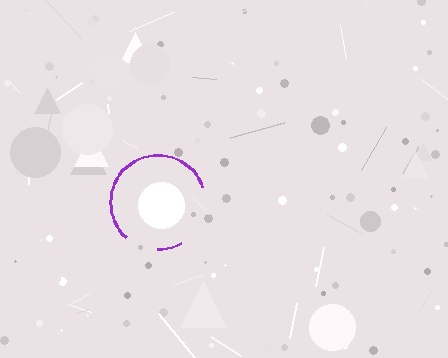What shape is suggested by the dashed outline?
The dashed outline suggests a circle.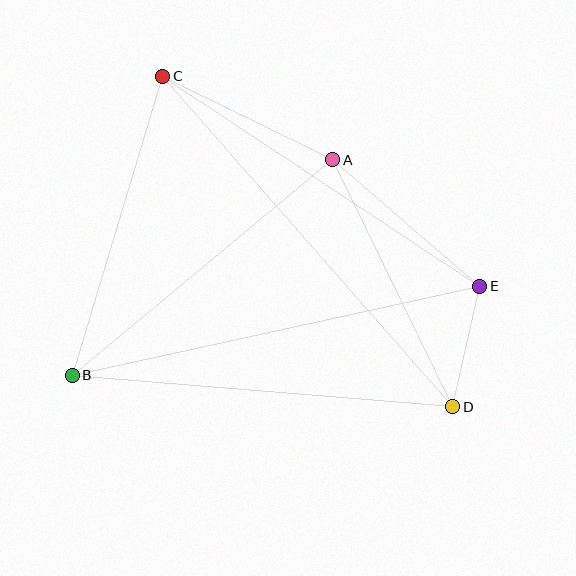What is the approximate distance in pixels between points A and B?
The distance between A and B is approximately 338 pixels.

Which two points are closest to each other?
Points D and E are closest to each other.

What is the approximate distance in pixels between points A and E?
The distance between A and E is approximately 194 pixels.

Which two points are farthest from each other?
Points C and D are farthest from each other.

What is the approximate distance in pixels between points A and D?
The distance between A and D is approximately 275 pixels.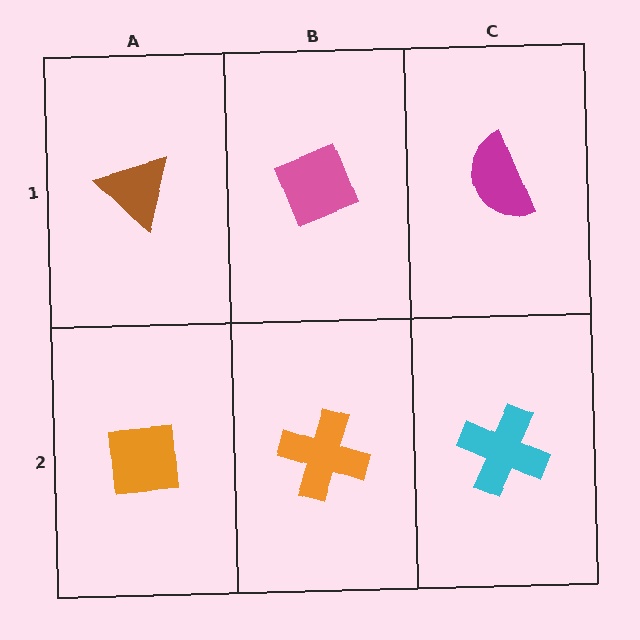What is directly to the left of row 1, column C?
A pink diamond.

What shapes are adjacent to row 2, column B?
A pink diamond (row 1, column B), an orange square (row 2, column A), a cyan cross (row 2, column C).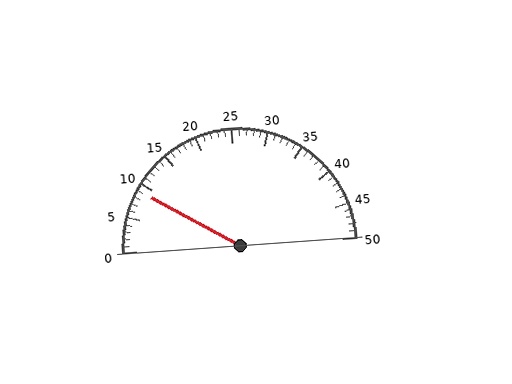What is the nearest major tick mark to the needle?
The nearest major tick mark is 10.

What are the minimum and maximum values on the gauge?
The gauge ranges from 0 to 50.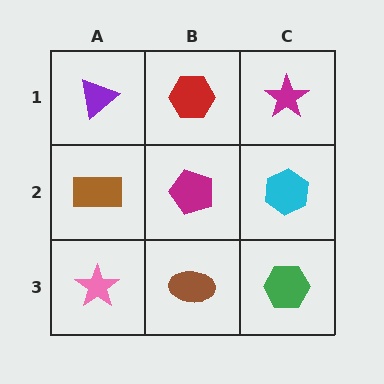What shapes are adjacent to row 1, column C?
A cyan hexagon (row 2, column C), a red hexagon (row 1, column B).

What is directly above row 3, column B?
A magenta pentagon.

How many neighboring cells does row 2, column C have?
3.